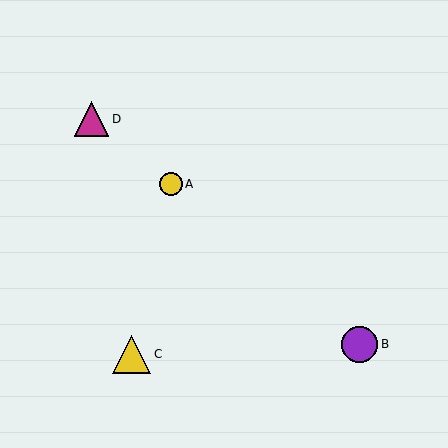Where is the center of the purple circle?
The center of the purple circle is at (360, 344).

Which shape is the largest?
The yellow triangle (labeled C) is the largest.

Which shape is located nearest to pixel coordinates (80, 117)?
The magenta triangle (labeled D) at (92, 119) is nearest to that location.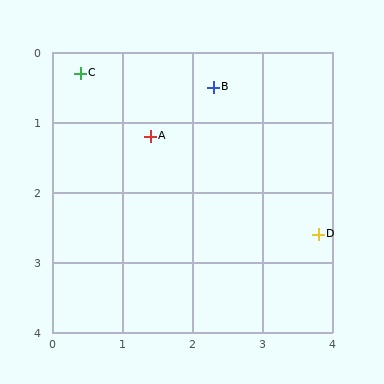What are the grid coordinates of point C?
Point C is at approximately (0.4, 0.3).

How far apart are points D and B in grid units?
Points D and B are about 2.6 grid units apart.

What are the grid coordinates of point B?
Point B is at approximately (2.3, 0.5).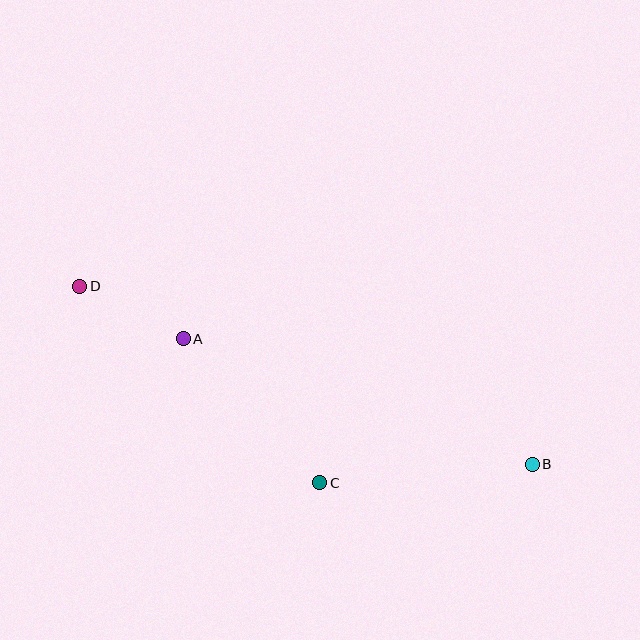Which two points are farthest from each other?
Points B and D are farthest from each other.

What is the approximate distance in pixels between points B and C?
The distance between B and C is approximately 214 pixels.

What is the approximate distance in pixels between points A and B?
The distance between A and B is approximately 371 pixels.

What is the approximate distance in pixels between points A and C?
The distance between A and C is approximately 198 pixels.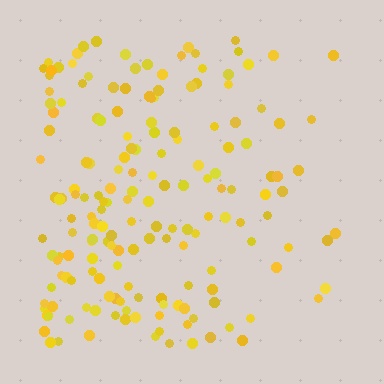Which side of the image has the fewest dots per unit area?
The right.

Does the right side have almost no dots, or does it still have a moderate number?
Still a moderate number, just noticeably fewer than the left.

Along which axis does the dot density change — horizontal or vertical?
Horizontal.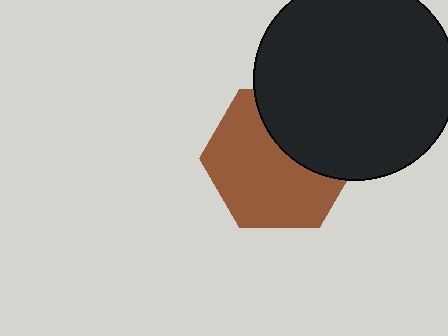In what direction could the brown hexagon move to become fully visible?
The brown hexagon could move toward the lower-left. That would shift it out from behind the black circle entirely.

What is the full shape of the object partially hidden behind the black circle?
The partially hidden object is a brown hexagon.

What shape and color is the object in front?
The object in front is a black circle.